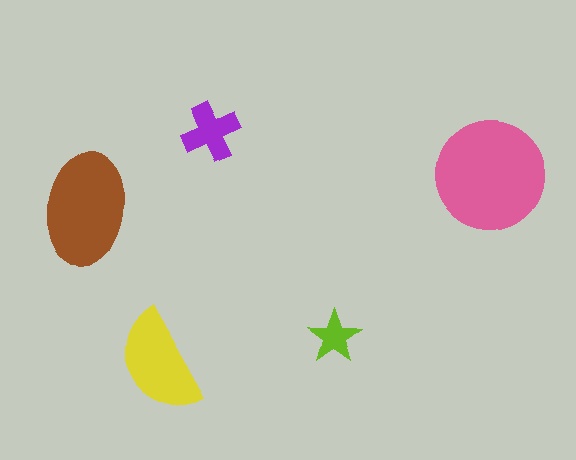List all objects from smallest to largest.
The lime star, the purple cross, the yellow semicircle, the brown ellipse, the pink circle.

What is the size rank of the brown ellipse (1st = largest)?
2nd.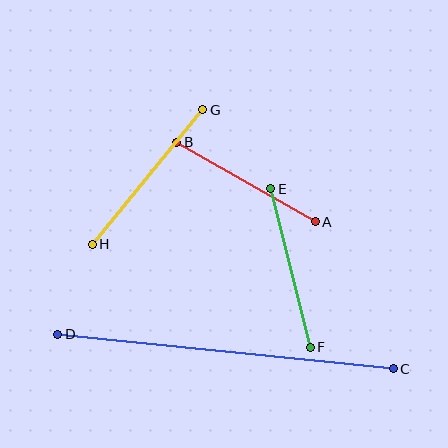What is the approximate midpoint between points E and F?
The midpoint is at approximately (290, 268) pixels.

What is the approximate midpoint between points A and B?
The midpoint is at approximately (246, 182) pixels.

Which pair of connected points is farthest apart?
Points C and D are farthest apart.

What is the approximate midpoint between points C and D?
The midpoint is at approximately (226, 351) pixels.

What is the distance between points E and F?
The distance is approximately 164 pixels.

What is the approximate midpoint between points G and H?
The midpoint is at approximately (148, 177) pixels.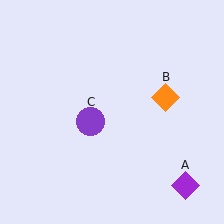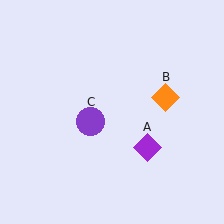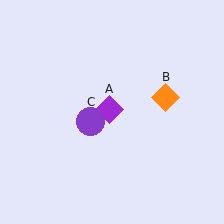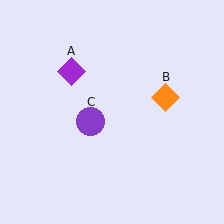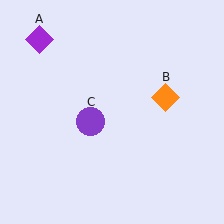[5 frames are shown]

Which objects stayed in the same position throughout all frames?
Orange diamond (object B) and purple circle (object C) remained stationary.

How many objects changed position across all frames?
1 object changed position: purple diamond (object A).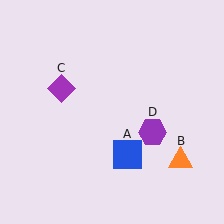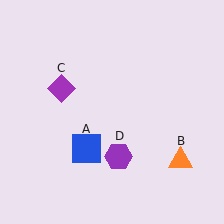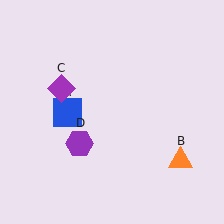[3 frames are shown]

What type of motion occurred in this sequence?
The blue square (object A), purple hexagon (object D) rotated clockwise around the center of the scene.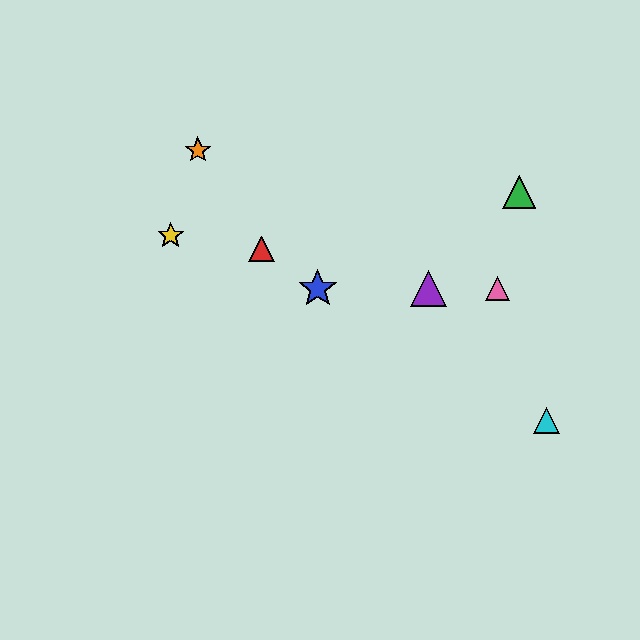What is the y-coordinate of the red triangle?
The red triangle is at y≈249.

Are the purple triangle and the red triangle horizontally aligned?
No, the purple triangle is at y≈289 and the red triangle is at y≈249.